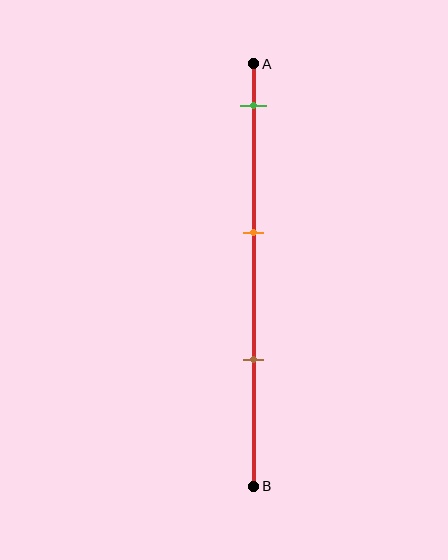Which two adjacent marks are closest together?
The orange and brown marks are the closest adjacent pair.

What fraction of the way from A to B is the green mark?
The green mark is approximately 10% (0.1) of the way from A to B.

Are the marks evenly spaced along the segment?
Yes, the marks are approximately evenly spaced.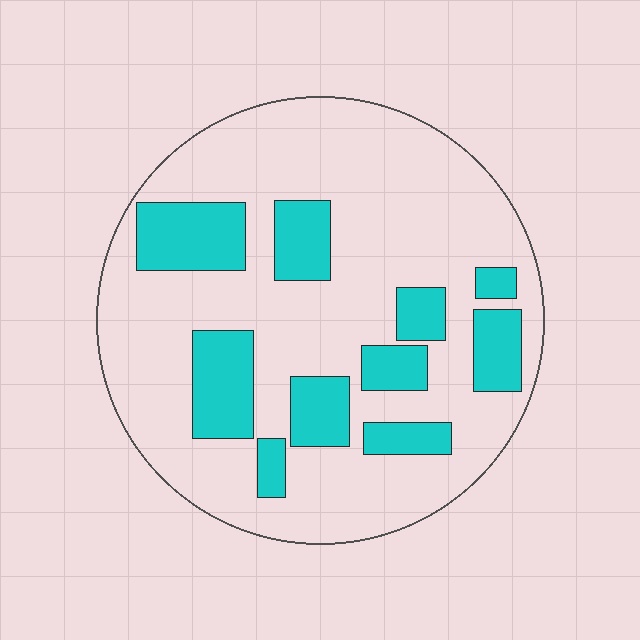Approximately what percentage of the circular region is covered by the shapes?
Approximately 25%.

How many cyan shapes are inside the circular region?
10.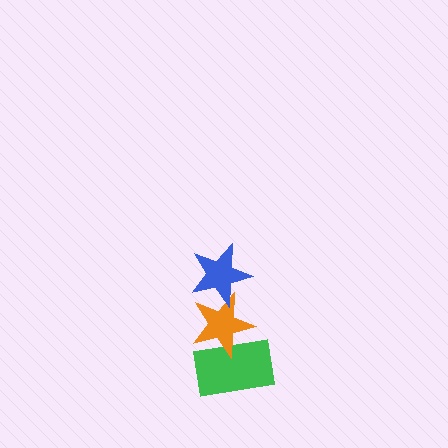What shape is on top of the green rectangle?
The orange star is on top of the green rectangle.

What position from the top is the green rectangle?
The green rectangle is 3rd from the top.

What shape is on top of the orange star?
The blue star is on top of the orange star.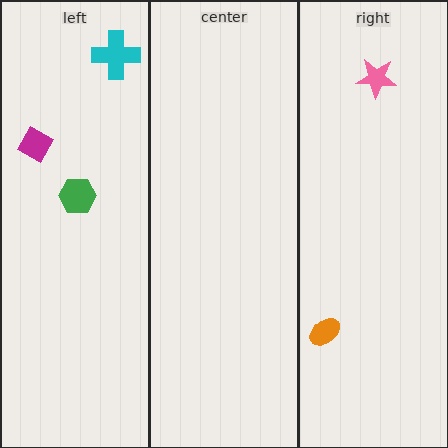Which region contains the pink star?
The right region.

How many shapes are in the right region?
2.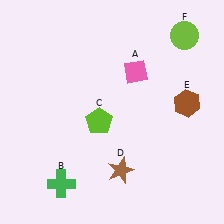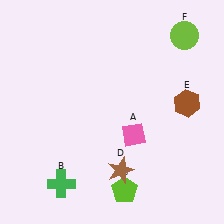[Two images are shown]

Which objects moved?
The objects that moved are: the pink diamond (A), the lime pentagon (C).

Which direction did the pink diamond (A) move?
The pink diamond (A) moved down.